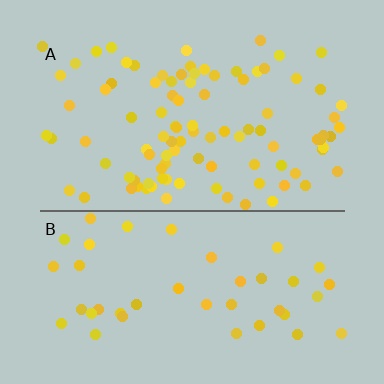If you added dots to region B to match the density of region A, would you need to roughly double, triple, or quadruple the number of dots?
Approximately double.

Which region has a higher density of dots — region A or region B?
A (the top).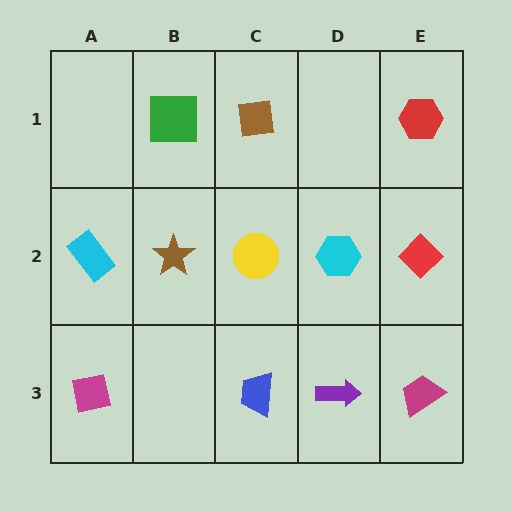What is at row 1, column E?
A red hexagon.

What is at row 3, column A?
A magenta square.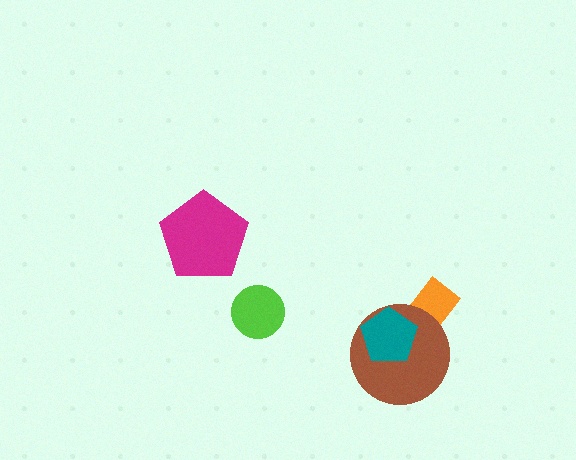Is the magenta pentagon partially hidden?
No, no other shape covers it.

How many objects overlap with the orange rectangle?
2 objects overlap with the orange rectangle.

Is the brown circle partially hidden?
Yes, it is partially covered by another shape.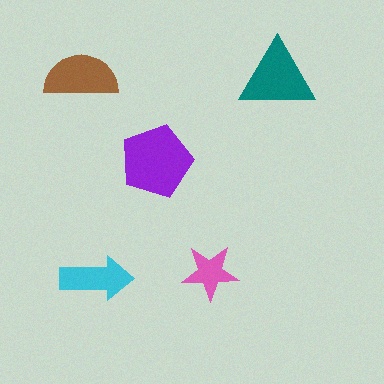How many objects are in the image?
There are 5 objects in the image.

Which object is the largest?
The purple pentagon.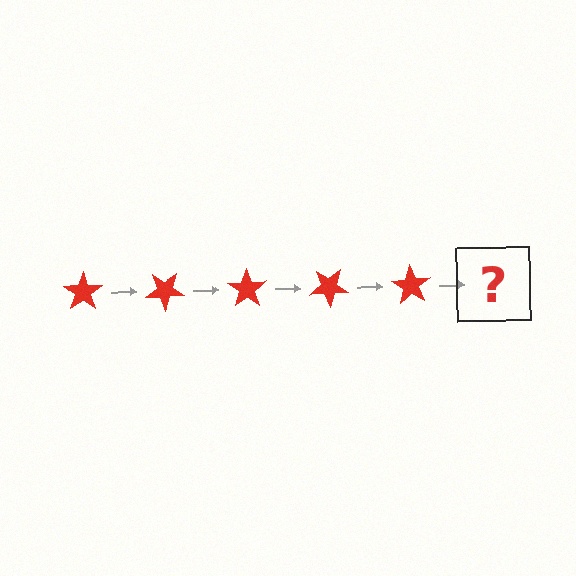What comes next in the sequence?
The next element should be a red star rotated 175 degrees.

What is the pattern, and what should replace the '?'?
The pattern is that the star rotates 35 degrees each step. The '?' should be a red star rotated 175 degrees.